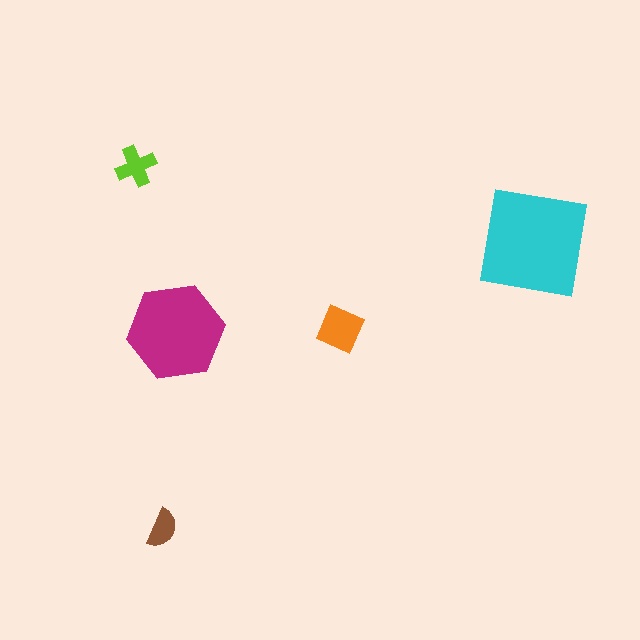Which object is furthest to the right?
The cyan square is rightmost.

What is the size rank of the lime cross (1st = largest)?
4th.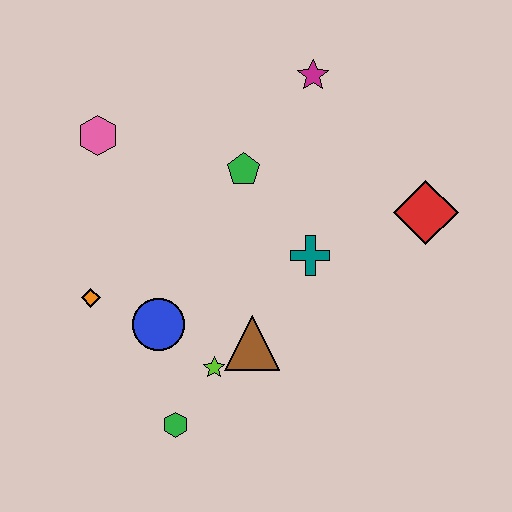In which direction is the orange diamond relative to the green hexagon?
The orange diamond is above the green hexagon.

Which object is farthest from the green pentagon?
The green hexagon is farthest from the green pentagon.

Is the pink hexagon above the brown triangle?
Yes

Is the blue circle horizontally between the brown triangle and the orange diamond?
Yes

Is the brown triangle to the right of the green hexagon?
Yes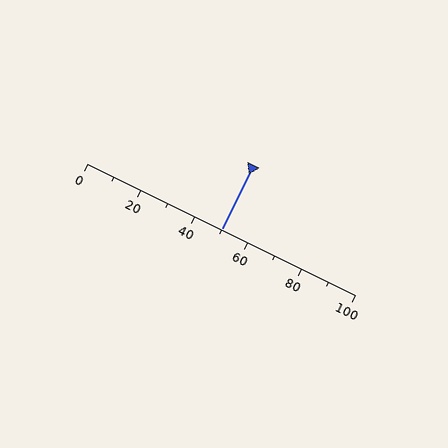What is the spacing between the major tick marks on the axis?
The major ticks are spaced 20 apart.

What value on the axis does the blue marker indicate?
The marker indicates approximately 50.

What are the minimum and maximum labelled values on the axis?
The axis runs from 0 to 100.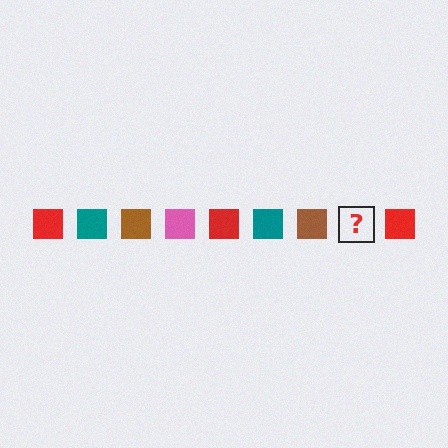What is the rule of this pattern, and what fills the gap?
The rule is that the pattern cycles through red, teal, brown, pink squares. The gap should be filled with a pink square.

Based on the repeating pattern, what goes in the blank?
The blank should be a pink square.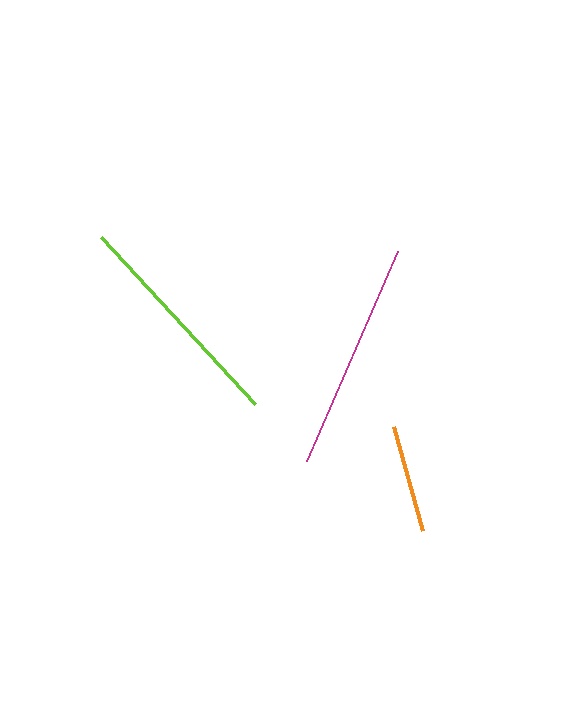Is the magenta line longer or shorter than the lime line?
The magenta line is longer than the lime line.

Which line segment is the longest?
The magenta line is the longest at approximately 229 pixels.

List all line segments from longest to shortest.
From longest to shortest: magenta, lime, orange.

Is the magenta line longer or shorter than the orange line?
The magenta line is longer than the orange line.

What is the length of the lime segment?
The lime segment is approximately 228 pixels long.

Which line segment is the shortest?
The orange line is the shortest at approximately 108 pixels.